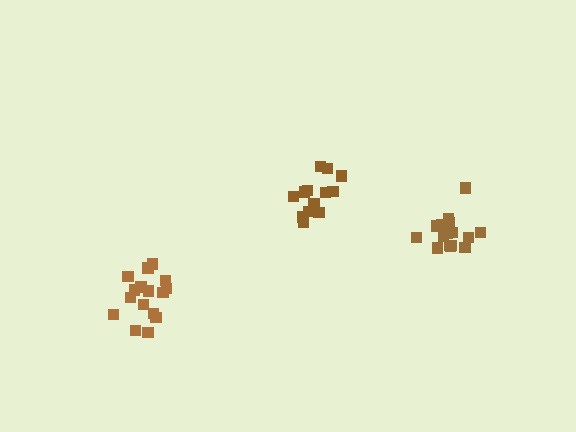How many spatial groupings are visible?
There are 3 spatial groupings.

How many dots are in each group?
Group 1: 16 dots, Group 2: 14 dots, Group 3: 18 dots (48 total).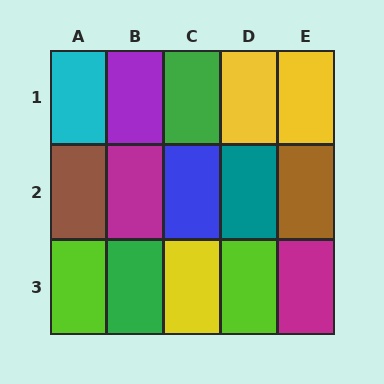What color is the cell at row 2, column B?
Magenta.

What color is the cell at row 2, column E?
Brown.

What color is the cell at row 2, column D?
Teal.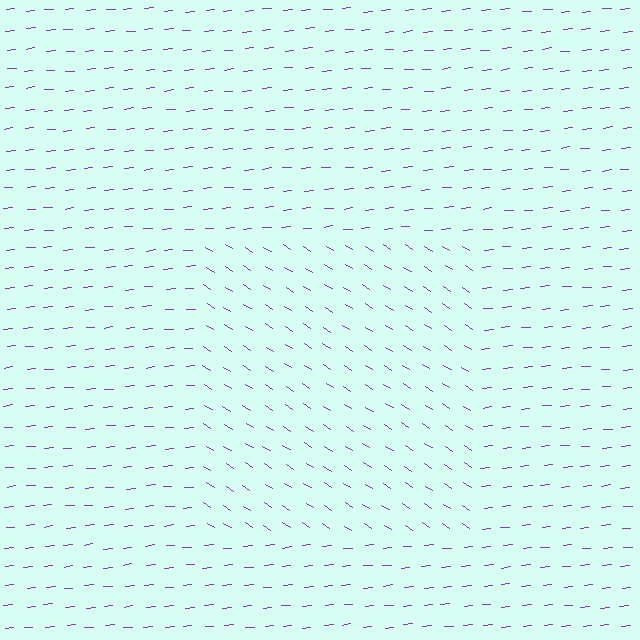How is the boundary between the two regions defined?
The boundary is defined purely by a change in line orientation (approximately 38 degrees difference). All lines are the same color and thickness.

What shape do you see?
I see a rectangle.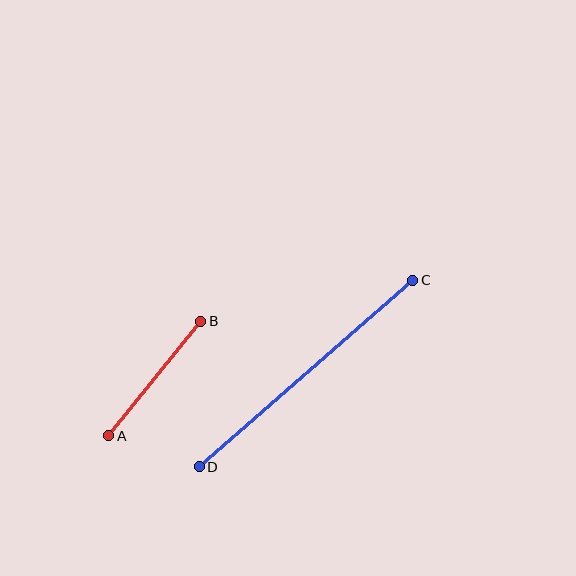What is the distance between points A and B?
The distance is approximately 147 pixels.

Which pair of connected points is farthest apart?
Points C and D are farthest apart.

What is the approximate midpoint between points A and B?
The midpoint is at approximately (155, 378) pixels.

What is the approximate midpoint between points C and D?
The midpoint is at approximately (306, 374) pixels.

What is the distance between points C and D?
The distance is approximately 284 pixels.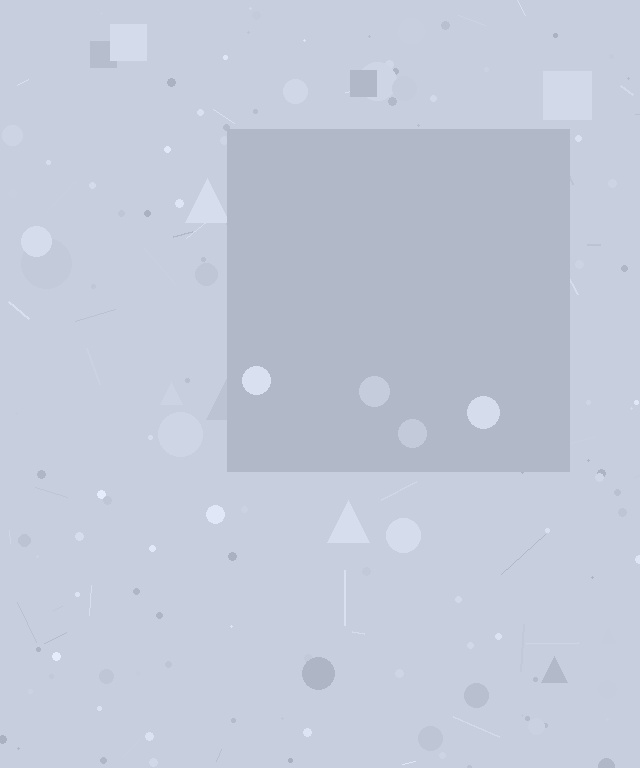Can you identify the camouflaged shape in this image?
The camouflaged shape is a square.